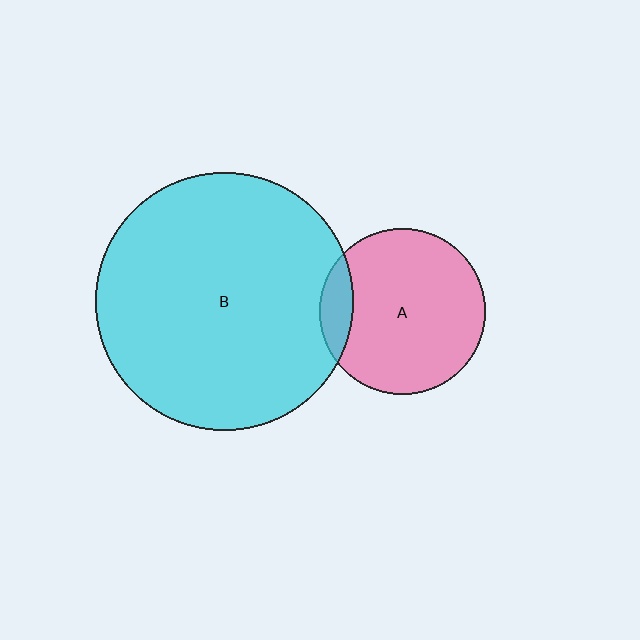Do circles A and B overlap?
Yes.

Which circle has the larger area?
Circle B (cyan).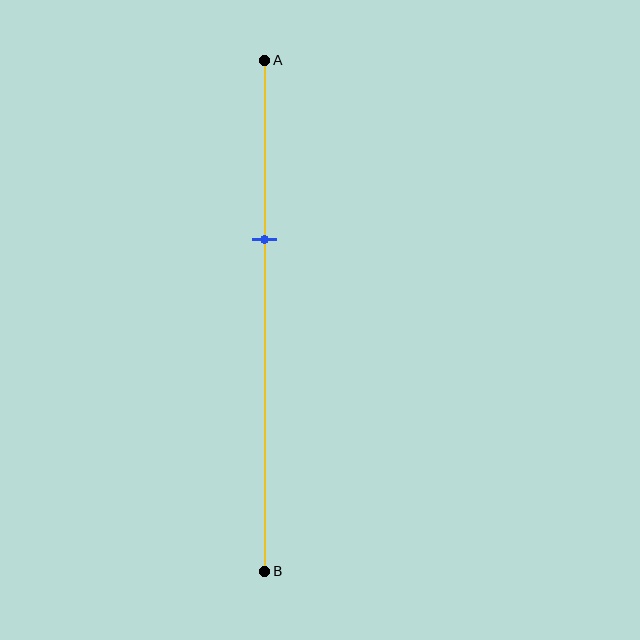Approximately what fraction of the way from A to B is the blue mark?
The blue mark is approximately 35% of the way from A to B.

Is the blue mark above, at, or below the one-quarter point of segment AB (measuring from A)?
The blue mark is below the one-quarter point of segment AB.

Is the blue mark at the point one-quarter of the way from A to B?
No, the mark is at about 35% from A, not at the 25% one-quarter point.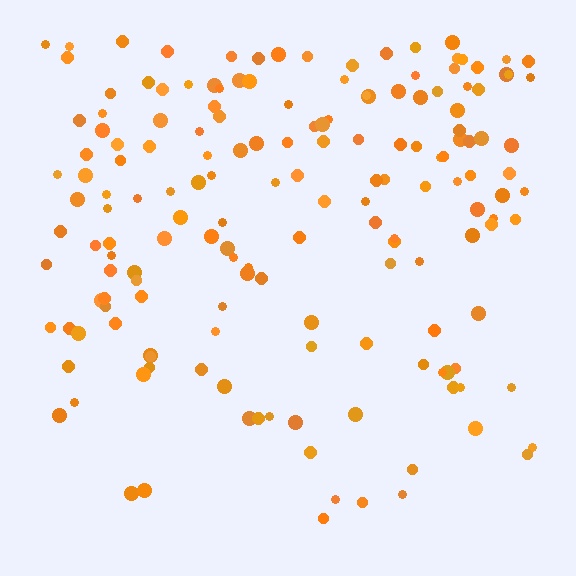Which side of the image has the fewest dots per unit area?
The bottom.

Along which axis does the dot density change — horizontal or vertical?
Vertical.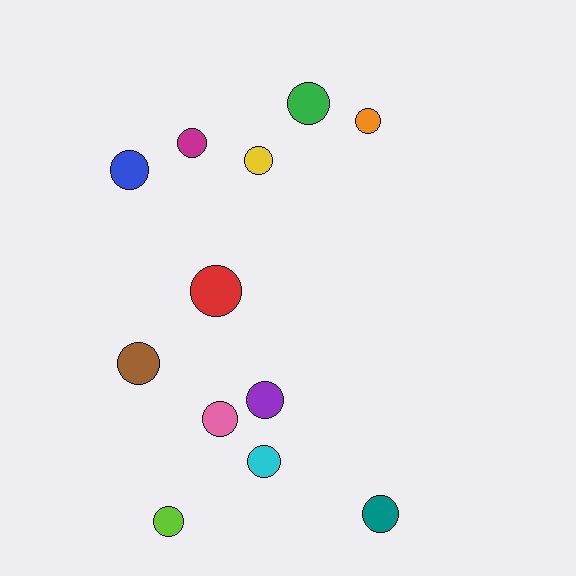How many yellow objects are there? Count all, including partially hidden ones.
There is 1 yellow object.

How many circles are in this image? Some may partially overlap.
There are 12 circles.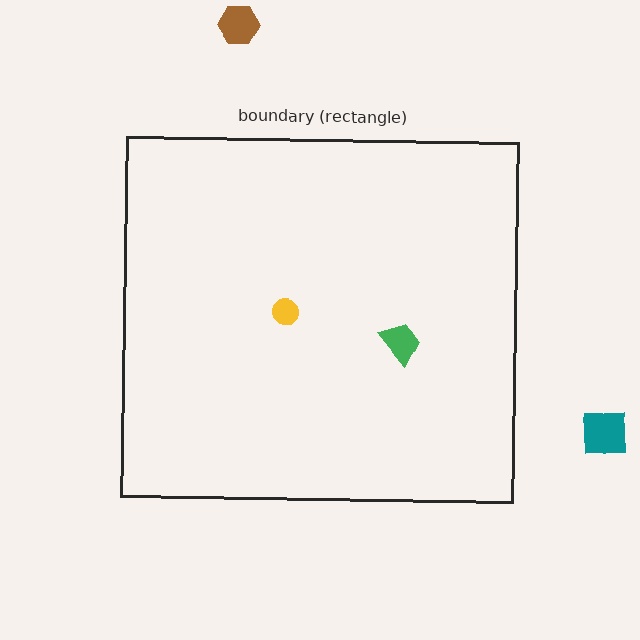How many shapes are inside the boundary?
2 inside, 2 outside.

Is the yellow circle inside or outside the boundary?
Inside.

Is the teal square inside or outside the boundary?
Outside.